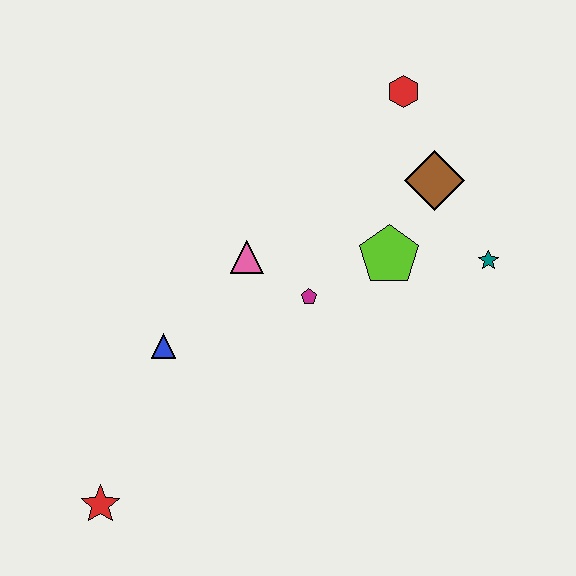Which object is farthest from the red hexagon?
The red star is farthest from the red hexagon.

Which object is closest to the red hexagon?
The brown diamond is closest to the red hexagon.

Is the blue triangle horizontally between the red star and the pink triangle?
Yes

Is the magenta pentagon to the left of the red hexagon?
Yes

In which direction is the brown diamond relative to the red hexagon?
The brown diamond is below the red hexagon.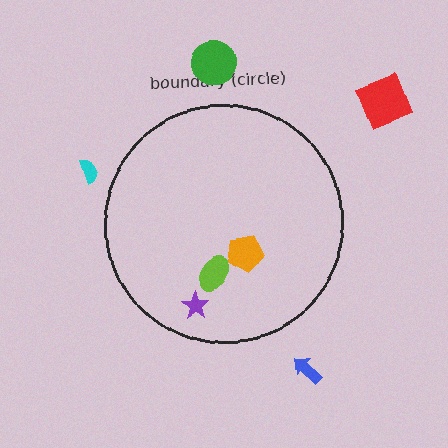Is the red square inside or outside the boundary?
Outside.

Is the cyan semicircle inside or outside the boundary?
Outside.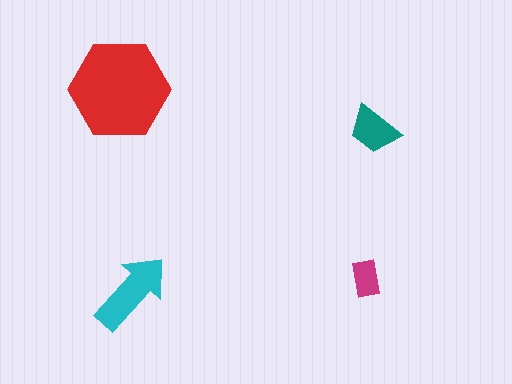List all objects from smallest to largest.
The magenta rectangle, the teal trapezoid, the cyan arrow, the red hexagon.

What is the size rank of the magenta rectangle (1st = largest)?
4th.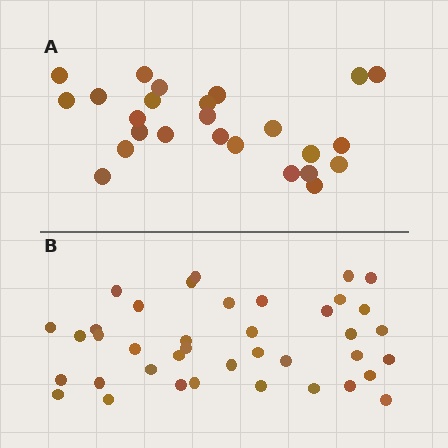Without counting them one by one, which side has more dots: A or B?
Region B (the bottom region) has more dots.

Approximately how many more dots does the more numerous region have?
Region B has approximately 15 more dots than region A.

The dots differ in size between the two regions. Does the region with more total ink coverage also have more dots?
No. Region A has more total ink coverage because its dots are larger, but region B actually contains more individual dots. Total area can be misleading — the number of items is what matters here.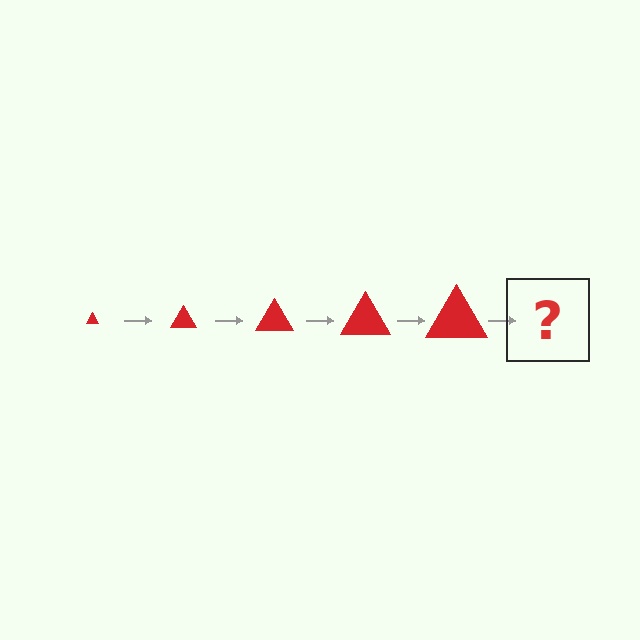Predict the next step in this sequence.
The next step is a red triangle, larger than the previous one.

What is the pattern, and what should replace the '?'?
The pattern is that the triangle gets progressively larger each step. The '?' should be a red triangle, larger than the previous one.